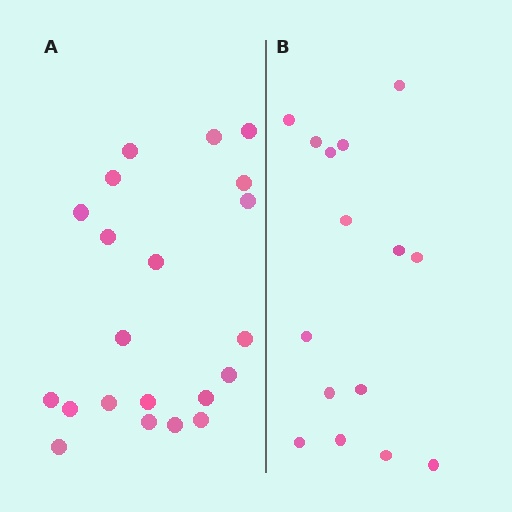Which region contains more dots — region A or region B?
Region A (the left region) has more dots.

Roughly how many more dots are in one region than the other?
Region A has about 6 more dots than region B.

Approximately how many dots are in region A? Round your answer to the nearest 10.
About 20 dots. (The exact count is 21, which rounds to 20.)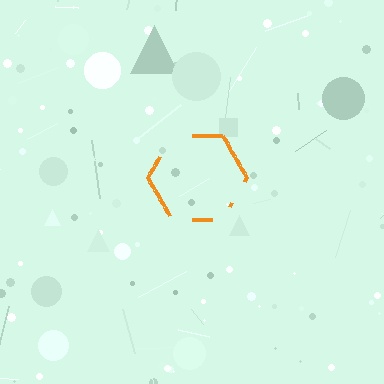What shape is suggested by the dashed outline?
The dashed outline suggests a hexagon.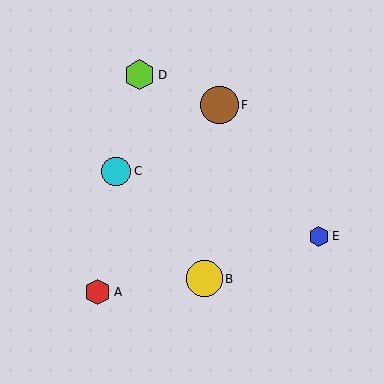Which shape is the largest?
The brown circle (labeled F) is the largest.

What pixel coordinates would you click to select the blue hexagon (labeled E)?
Click at (319, 236) to select the blue hexagon E.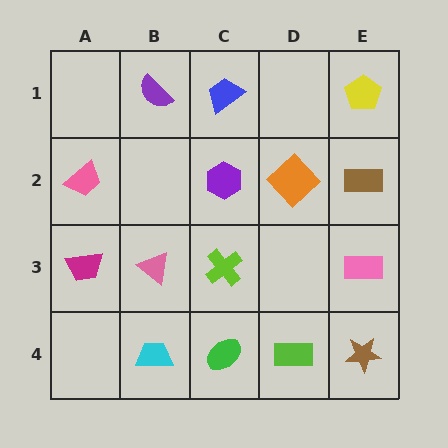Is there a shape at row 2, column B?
No, that cell is empty.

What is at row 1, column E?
A yellow pentagon.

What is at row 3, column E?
A pink rectangle.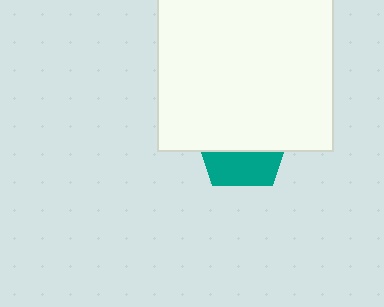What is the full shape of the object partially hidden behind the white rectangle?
The partially hidden object is a teal pentagon.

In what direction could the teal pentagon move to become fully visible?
The teal pentagon could move down. That would shift it out from behind the white rectangle entirely.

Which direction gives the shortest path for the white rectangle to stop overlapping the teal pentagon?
Moving up gives the shortest separation.